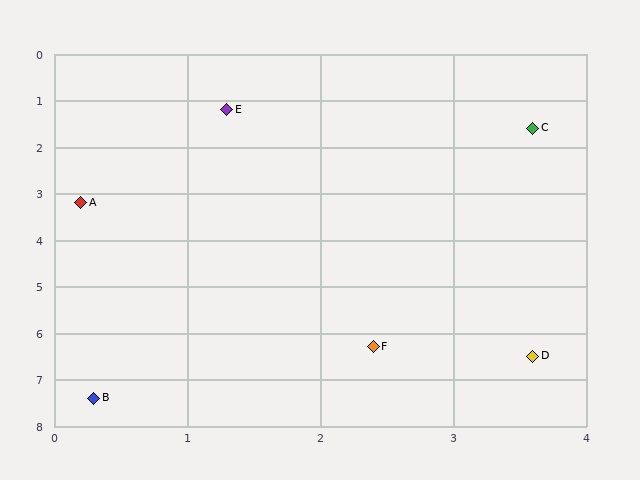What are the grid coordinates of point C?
Point C is at approximately (3.6, 1.6).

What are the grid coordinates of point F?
Point F is at approximately (2.4, 6.3).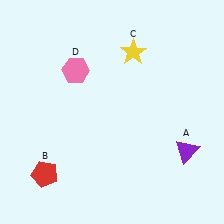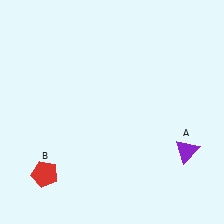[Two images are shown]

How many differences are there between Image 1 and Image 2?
There are 2 differences between the two images.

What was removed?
The pink hexagon (D), the yellow star (C) were removed in Image 2.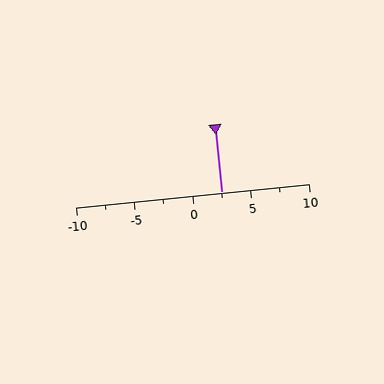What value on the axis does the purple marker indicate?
The marker indicates approximately 2.5.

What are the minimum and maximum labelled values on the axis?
The axis runs from -10 to 10.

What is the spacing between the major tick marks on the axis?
The major ticks are spaced 5 apart.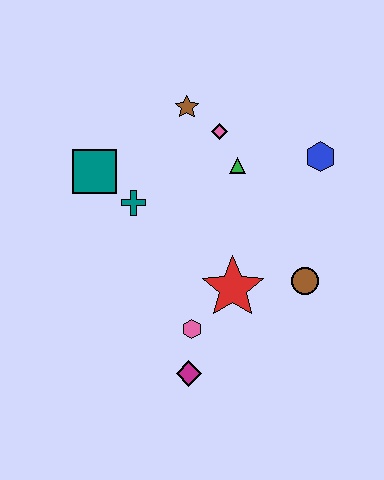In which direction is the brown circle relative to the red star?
The brown circle is to the right of the red star.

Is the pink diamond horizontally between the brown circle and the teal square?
Yes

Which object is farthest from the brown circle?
The teal square is farthest from the brown circle.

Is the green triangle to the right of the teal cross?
Yes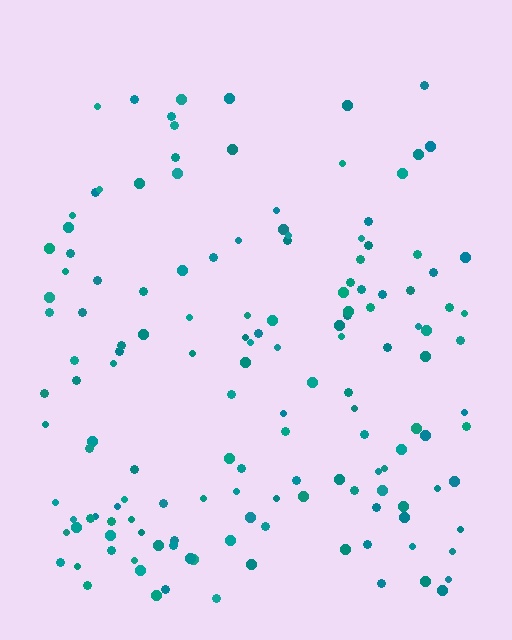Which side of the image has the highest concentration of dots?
The bottom.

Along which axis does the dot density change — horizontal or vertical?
Vertical.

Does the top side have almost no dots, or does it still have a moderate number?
Still a moderate number, just noticeably fewer than the bottom.